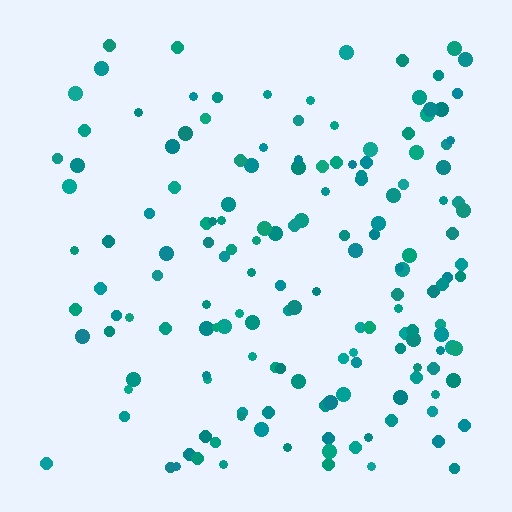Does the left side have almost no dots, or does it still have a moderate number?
Still a moderate number, just noticeably fewer than the right.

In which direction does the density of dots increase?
From left to right, with the right side densest.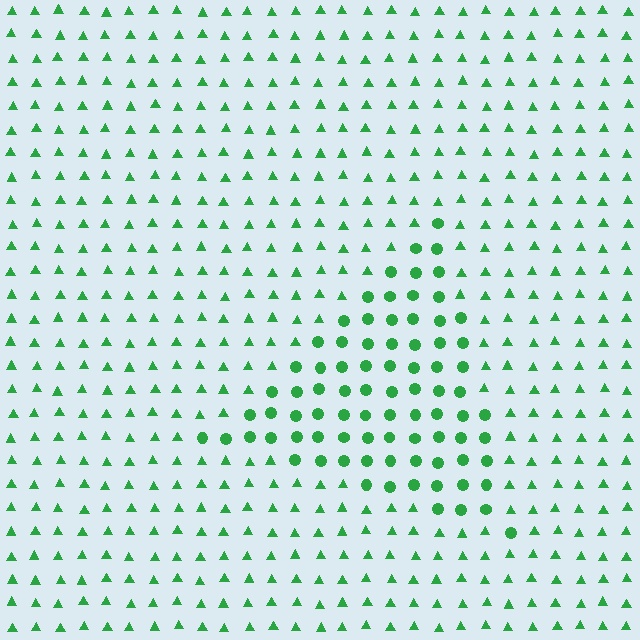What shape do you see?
I see a triangle.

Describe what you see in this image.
The image is filled with small green elements arranged in a uniform grid. A triangle-shaped region contains circles, while the surrounding area contains triangles. The boundary is defined purely by the change in element shape.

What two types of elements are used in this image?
The image uses circles inside the triangle region and triangles outside it.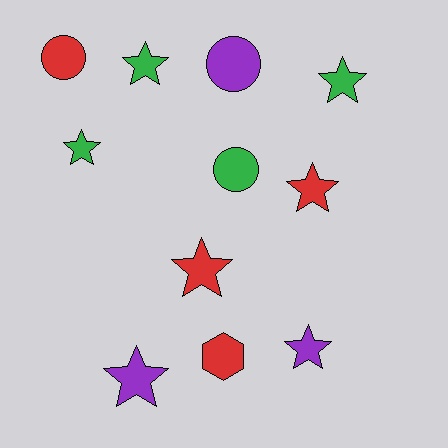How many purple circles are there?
There is 1 purple circle.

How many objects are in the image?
There are 11 objects.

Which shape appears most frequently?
Star, with 7 objects.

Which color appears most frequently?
Green, with 4 objects.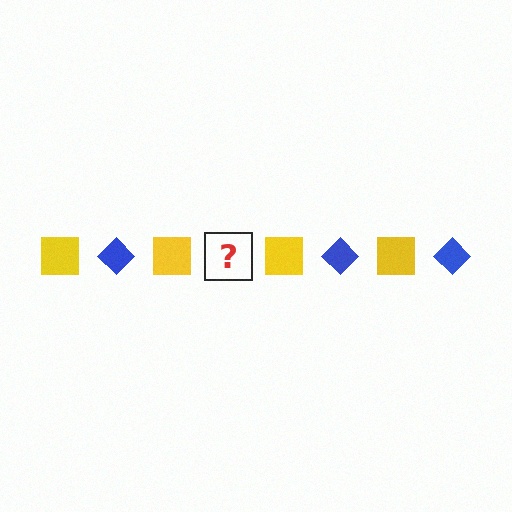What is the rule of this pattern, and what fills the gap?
The rule is that the pattern alternates between yellow square and blue diamond. The gap should be filled with a blue diamond.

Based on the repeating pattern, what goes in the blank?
The blank should be a blue diamond.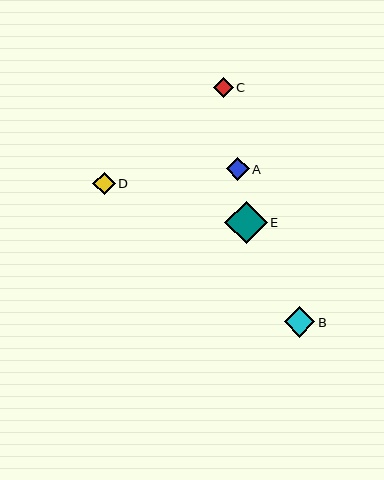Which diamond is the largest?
Diamond E is the largest with a size of approximately 42 pixels.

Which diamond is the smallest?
Diamond C is the smallest with a size of approximately 20 pixels.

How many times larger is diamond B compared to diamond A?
Diamond B is approximately 1.3 times the size of diamond A.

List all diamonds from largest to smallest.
From largest to smallest: E, B, A, D, C.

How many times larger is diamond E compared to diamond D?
Diamond E is approximately 1.9 times the size of diamond D.